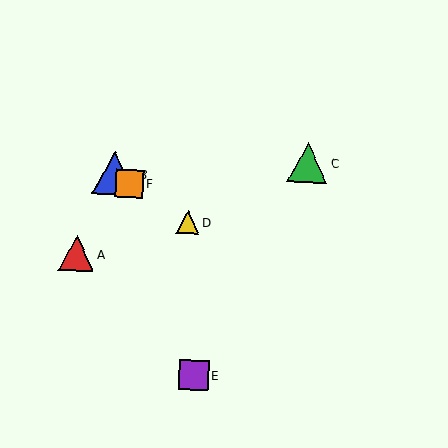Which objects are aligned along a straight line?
Objects B, D, F are aligned along a straight line.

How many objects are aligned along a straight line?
3 objects (B, D, F) are aligned along a straight line.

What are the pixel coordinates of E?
Object E is at (194, 375).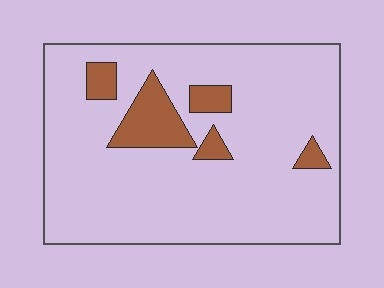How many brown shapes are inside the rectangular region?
5.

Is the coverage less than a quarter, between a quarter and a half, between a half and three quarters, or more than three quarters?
Less than a quarter.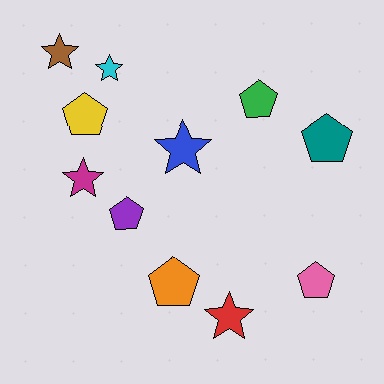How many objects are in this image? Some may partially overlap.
There are 11 objects.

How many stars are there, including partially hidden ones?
There are 5 stars.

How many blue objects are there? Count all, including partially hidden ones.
There is 1 blue object.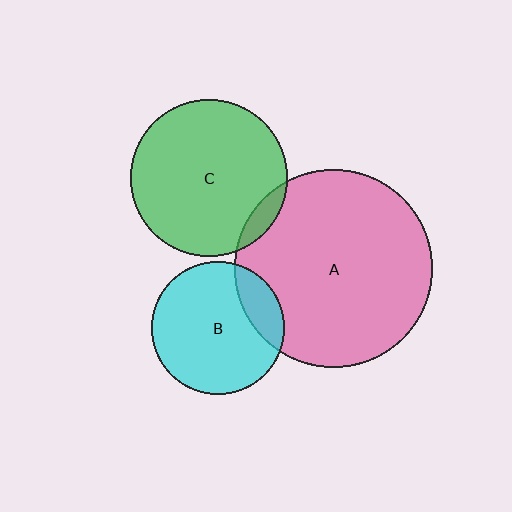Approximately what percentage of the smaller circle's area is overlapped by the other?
Approximately 5%.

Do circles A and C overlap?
Yes.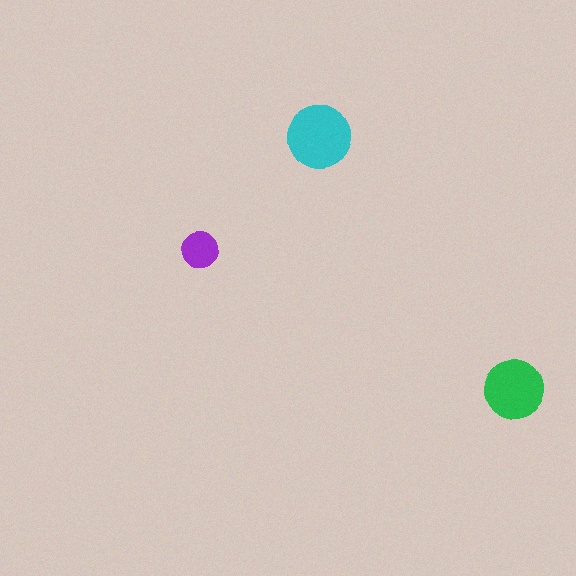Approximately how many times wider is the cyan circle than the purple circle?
About 1.5 times wider.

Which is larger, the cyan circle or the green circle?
The cyan one.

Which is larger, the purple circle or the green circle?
The green one.